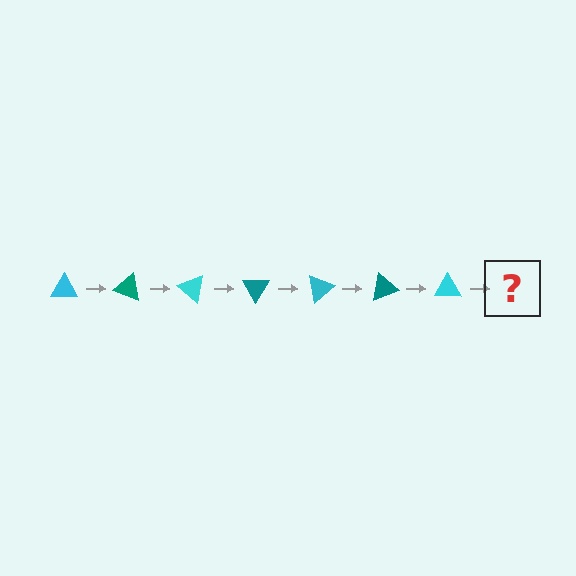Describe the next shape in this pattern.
It should be a teal triangle, rotated 140 degrees from the start.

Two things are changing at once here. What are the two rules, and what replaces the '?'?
The two rules are that it rotates 20 degrees each step and the color cycles through cyan and teal. The '?' should be a teal triangle, rotated 140 degrees from the start.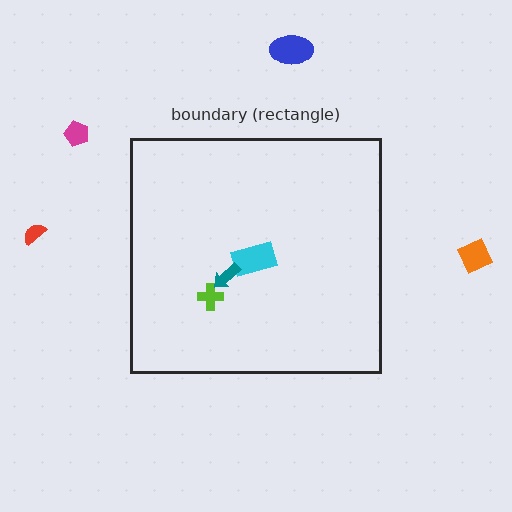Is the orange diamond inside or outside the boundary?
Outside.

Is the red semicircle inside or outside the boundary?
Outside.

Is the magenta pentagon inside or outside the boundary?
Outside.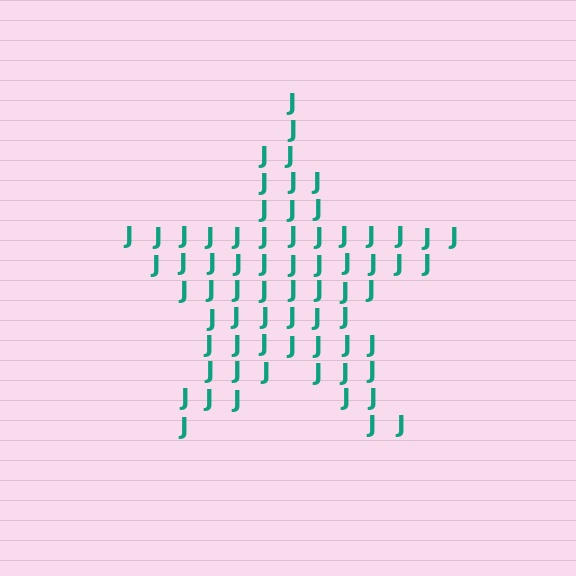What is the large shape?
The large shape is a star.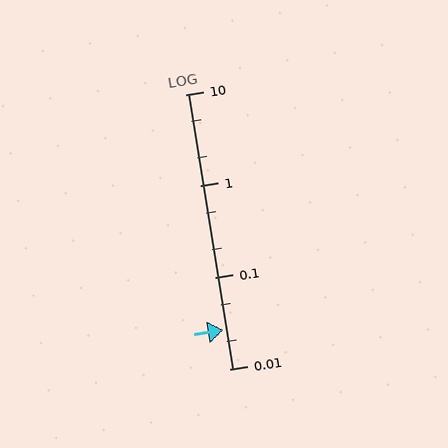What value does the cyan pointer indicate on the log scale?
The pointer indicates approximately 0.027.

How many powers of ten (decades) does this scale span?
The scale spans 3 decades, from 0.01 to 10.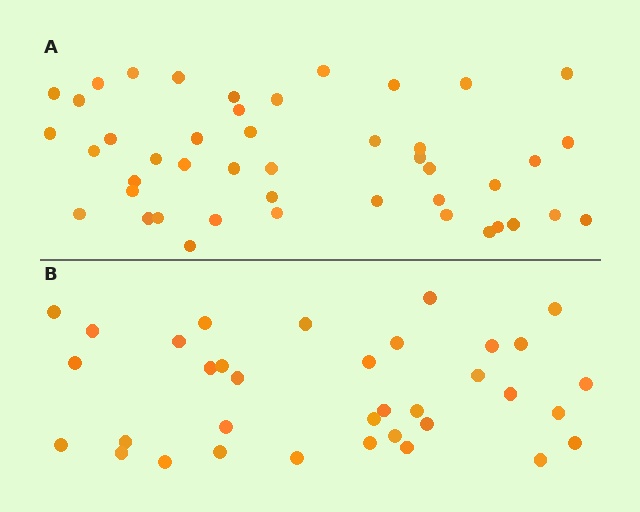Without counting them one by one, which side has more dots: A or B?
Region A (the top region) has more dots.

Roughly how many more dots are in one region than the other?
Region A has roughly 10 or so more dots than region B.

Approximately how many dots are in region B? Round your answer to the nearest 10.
About 40 dots. (The exact count is 35, which rounds to 40.)